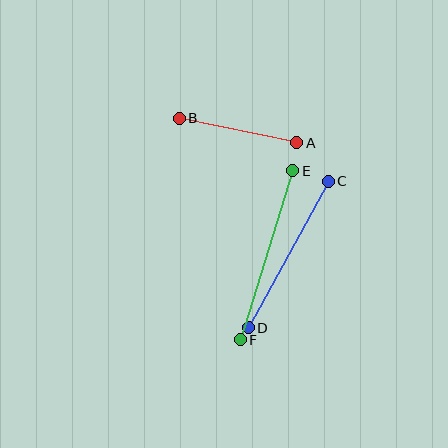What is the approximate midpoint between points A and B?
The midpoint is at approximately (238, 131) pixels.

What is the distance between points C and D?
The distance is approximately 167 pixels.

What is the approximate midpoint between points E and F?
The midpoint is at approximately (267, 255) pixels.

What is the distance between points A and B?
The distance is approximately 120 pixels.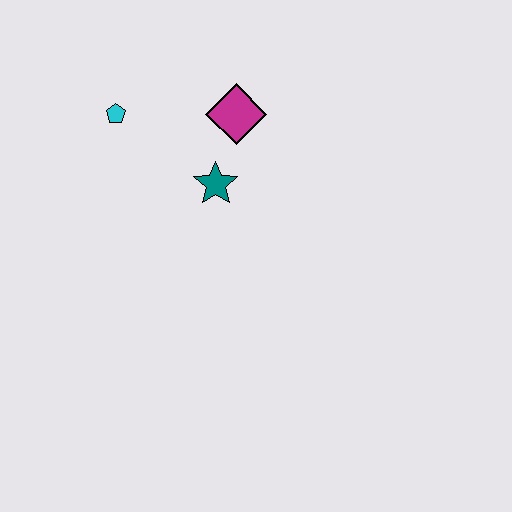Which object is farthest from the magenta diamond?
The cyan pentagon is farthest from the magenta diamond.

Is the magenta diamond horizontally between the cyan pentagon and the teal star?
No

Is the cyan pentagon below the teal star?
No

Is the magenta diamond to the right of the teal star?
Yes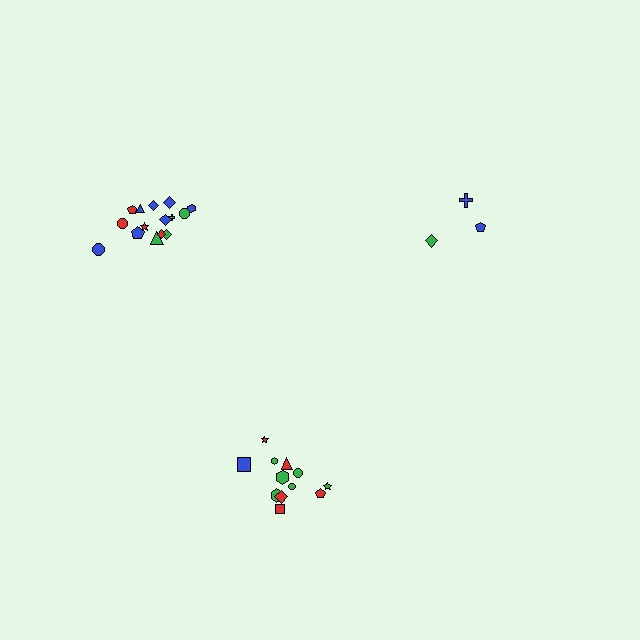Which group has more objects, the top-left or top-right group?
The top-left group.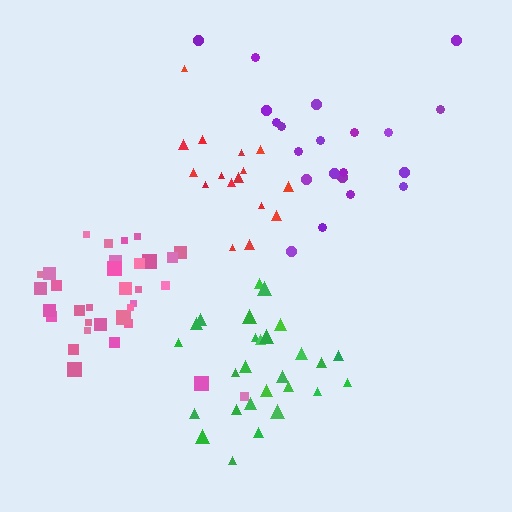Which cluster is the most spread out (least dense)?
Purple.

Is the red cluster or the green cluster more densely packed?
Green.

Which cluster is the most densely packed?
Pink.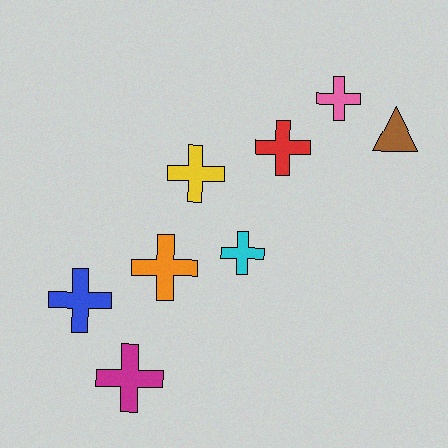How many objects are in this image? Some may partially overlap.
There are 8 objects.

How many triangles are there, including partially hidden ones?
There is 1 triangle.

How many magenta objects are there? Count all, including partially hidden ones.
There is 1 magenta object.